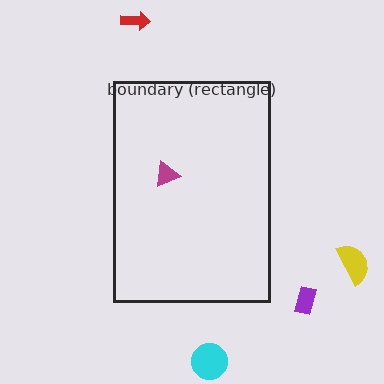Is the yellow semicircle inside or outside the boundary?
Outside.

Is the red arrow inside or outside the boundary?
Outside.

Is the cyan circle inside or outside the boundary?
Outside.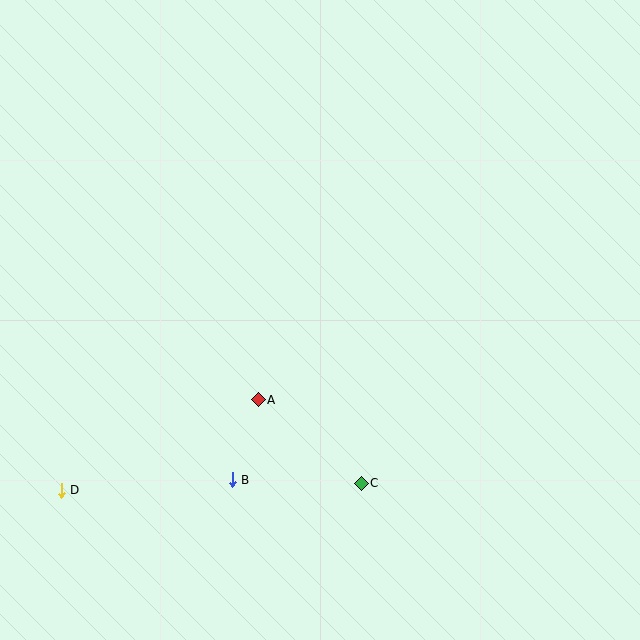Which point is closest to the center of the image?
Point A at (258, 400) is closest to the center.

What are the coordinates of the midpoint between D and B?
The midpoint between D and B is at (147, 485).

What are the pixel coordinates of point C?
Point C is at (361, 483).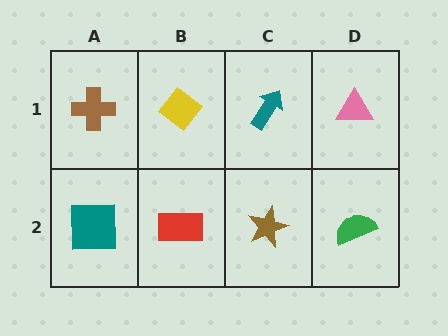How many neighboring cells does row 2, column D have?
2.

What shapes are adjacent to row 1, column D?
A green semicircle (row 2, column D), a teal arrow (row 1, column C).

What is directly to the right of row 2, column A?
A red rectangle.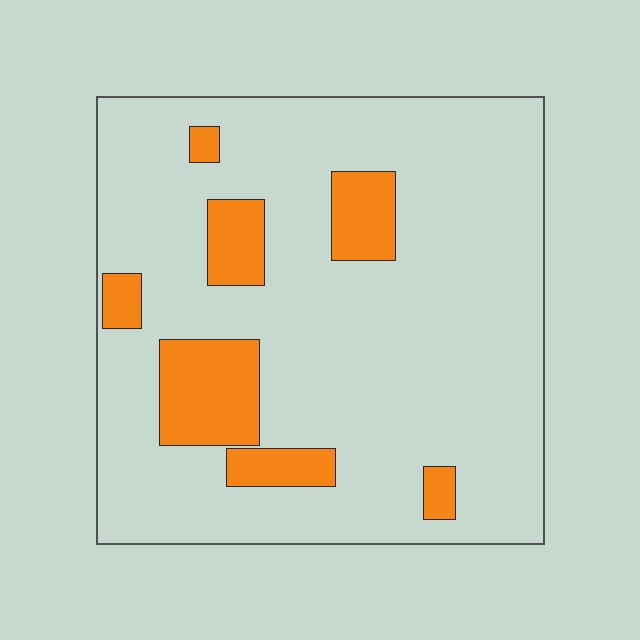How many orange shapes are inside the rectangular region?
7.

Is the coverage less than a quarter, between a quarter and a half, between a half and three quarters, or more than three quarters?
Less than a quarter.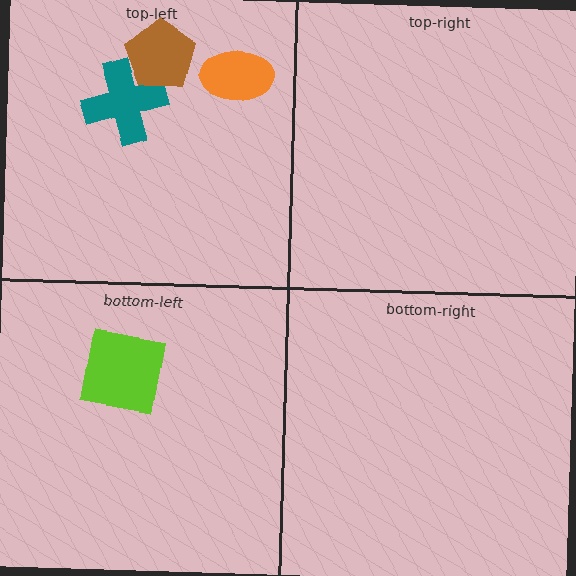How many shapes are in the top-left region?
3.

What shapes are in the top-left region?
The teal cross, the brown pentagon, the orange ellipse.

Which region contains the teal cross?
The top-left region.